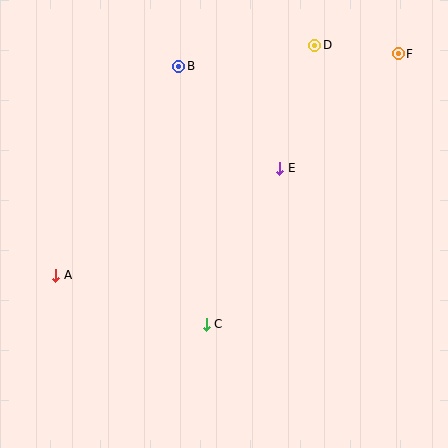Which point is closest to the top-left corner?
Point B is closest to the top-left corner.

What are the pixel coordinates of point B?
Point B is at (179, 66).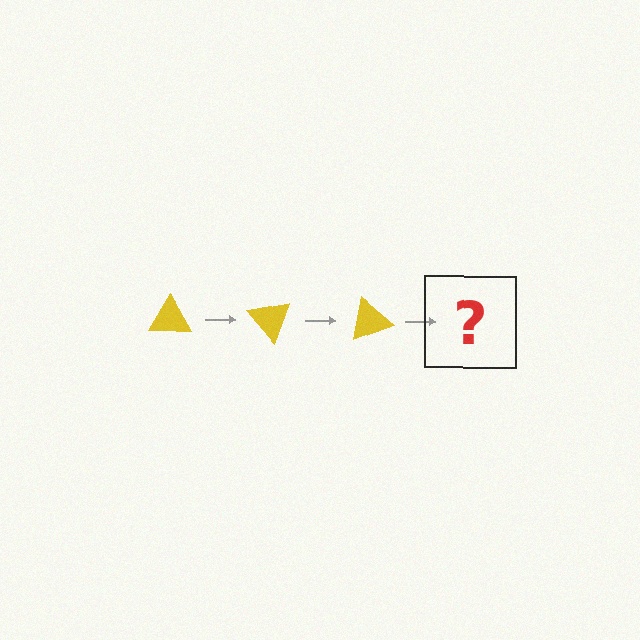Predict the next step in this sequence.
The next step is a yellow triangle rotated 150 degrees.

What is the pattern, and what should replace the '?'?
The pattern is that the triangle rotates 50 degrees each step. The '?' should be a yellow triangle rotated 150 degrees.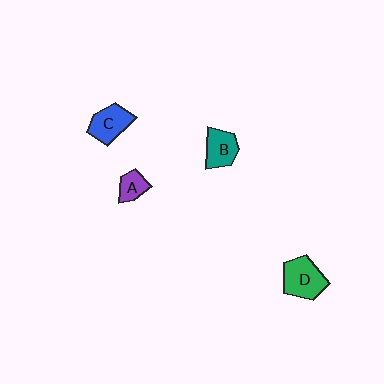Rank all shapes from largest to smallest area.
From largest to smallest: D (green), C (blue), B (teal), A (purple).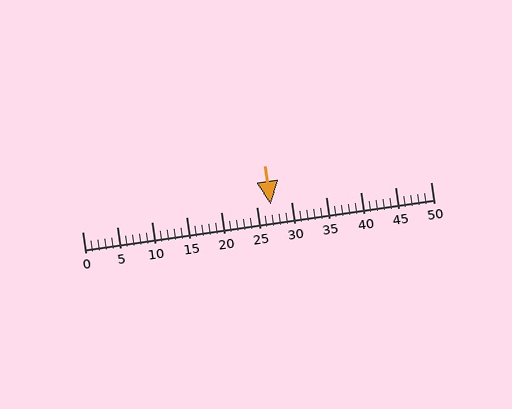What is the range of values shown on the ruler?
The ruler shows values from 0 to 50.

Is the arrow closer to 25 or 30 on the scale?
The arrow is closer to 25.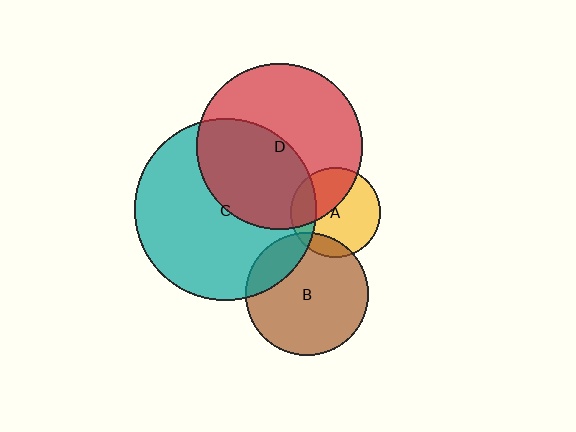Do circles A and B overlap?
Yes.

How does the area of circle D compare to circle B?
Approximately 1.8 times.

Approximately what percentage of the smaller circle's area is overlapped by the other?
Approximately 15%.